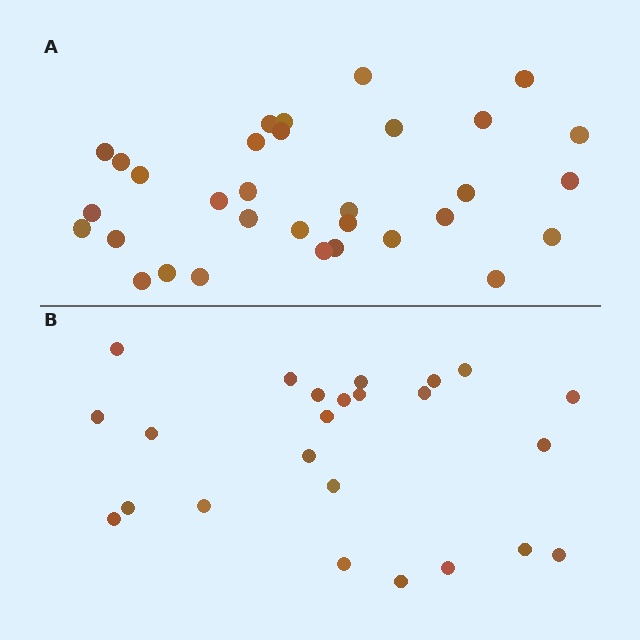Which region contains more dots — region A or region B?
Region A (the top region) has more dots.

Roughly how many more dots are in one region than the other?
Region A has roughly 8 or so more dots than region B.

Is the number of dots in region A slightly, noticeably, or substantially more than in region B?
Region A has noticeably more, but not dramatically so. The ratio is roughly 1.3 to 1.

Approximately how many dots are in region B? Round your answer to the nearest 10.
About 20 dots. (The exact count is 24, which rounds to 20.)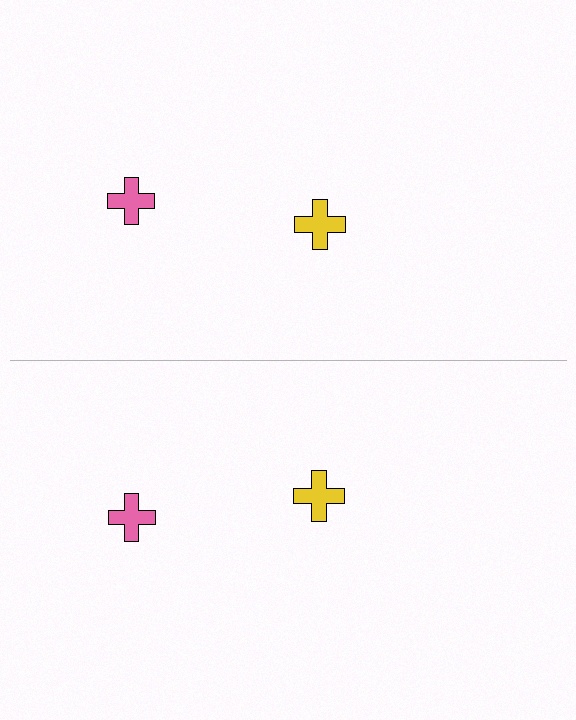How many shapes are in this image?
There are 4 shapes in this image.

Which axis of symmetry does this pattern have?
The pattern has a horizontal axis of symmetry running through the center of the image.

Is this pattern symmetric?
Yes, this pattern has bilateral (reflection) symmetry.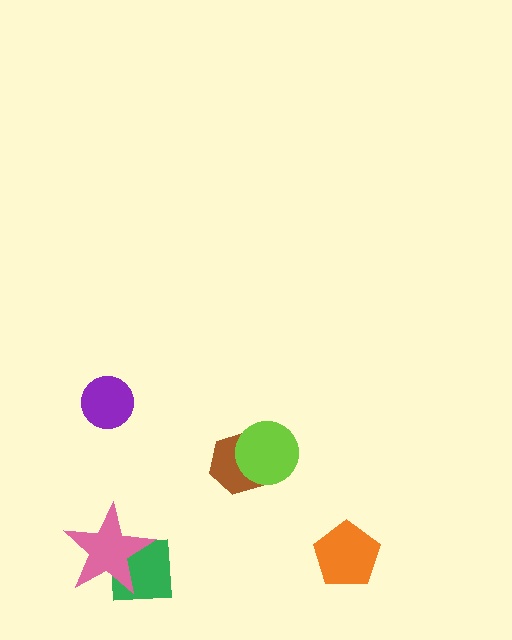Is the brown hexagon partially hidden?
Yes, it is partially covered by another shape.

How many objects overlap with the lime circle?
1 object overlaps with the lime circle.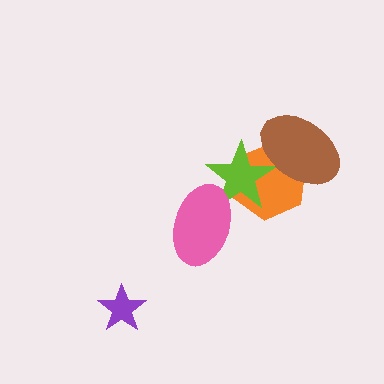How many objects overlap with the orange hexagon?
2 objects overlap with the orange hexagon.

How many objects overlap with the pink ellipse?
1 object overlaps with the pink ellipse.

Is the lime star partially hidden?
Yes, it is partially covered by another shape.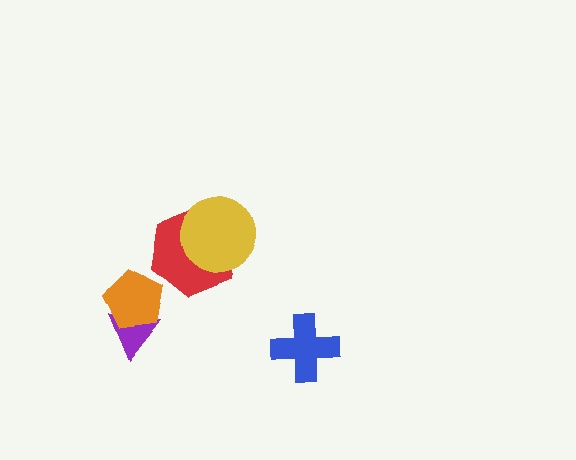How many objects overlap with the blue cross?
0 objects overlap with the blue cross.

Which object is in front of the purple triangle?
The orange pentagon is in front of the purple triangle.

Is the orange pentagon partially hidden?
No, no other shape covers it.